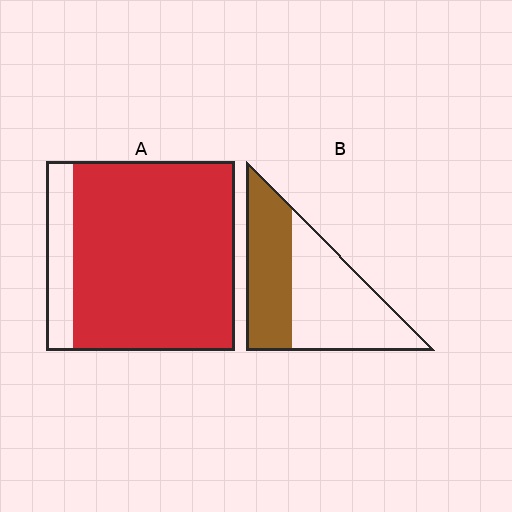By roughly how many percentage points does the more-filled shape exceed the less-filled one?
By roughly 45 percentage points (A over B).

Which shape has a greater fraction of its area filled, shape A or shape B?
Shape A.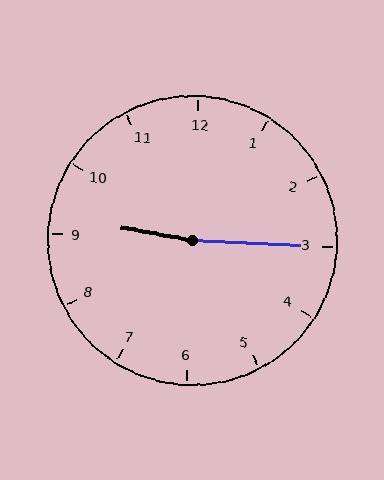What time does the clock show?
9:15.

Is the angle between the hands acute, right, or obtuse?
It is obtuse.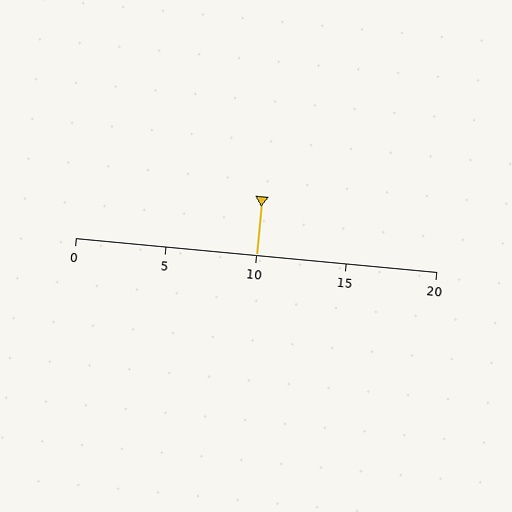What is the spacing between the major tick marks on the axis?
The major ticks are spaced 5 apart.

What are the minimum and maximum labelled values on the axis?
The axis runs from 0 to 20.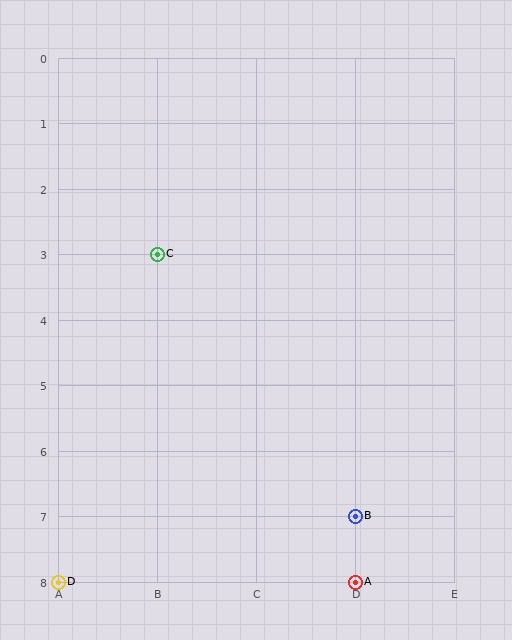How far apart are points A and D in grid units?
Points A and D are 3 columns apart.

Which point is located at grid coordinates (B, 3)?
Point C is at (B, 3).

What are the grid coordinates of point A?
Point A is at grid coordinates (D, 8).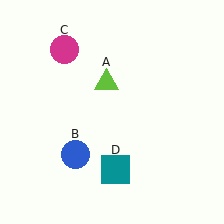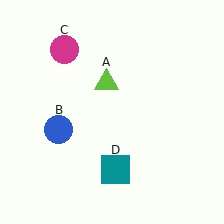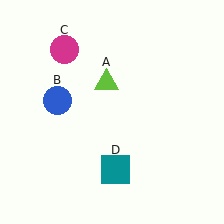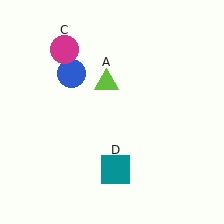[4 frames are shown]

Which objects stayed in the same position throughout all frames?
Lime triangle (object A) and magenta circle (object C) and teal square (object D) remained stationary.